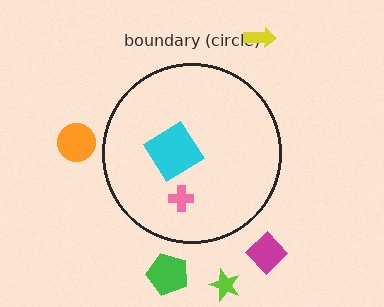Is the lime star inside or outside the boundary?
Outside.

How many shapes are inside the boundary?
2 inside, 5 outside.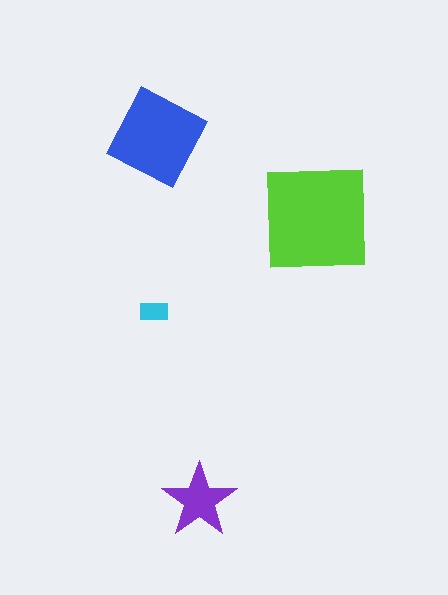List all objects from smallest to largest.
The cyan rectangle, the purple star, the blue diamond, the lime square.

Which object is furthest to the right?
The lime square is rightmost.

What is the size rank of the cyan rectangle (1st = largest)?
4th.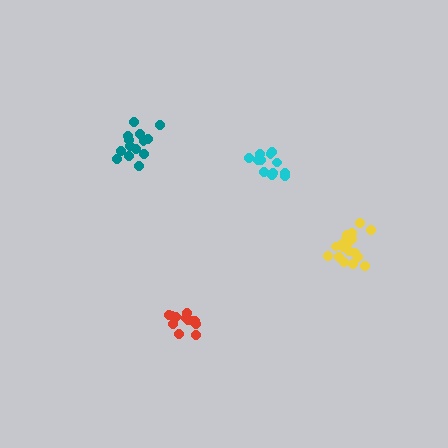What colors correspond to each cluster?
The clusters are colored: yellow, teal, cyan, red.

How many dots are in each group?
Group 1: 18 dots, Group 2: 14 dots, Group 3: 13 dots, Group 4: 12 dots (57 total).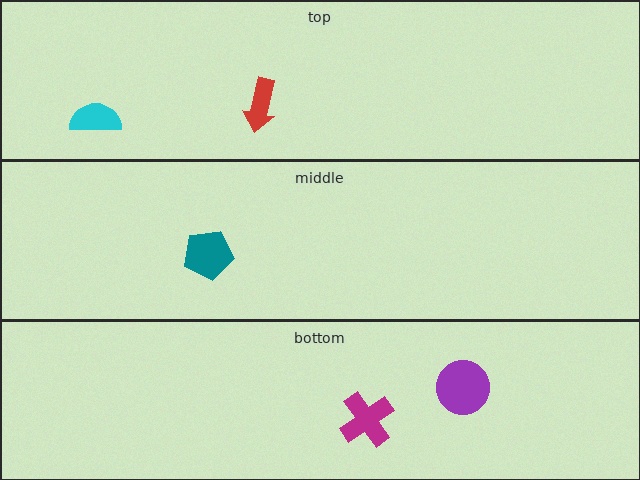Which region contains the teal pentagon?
The middle region.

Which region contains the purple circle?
The bottom region.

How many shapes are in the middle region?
1.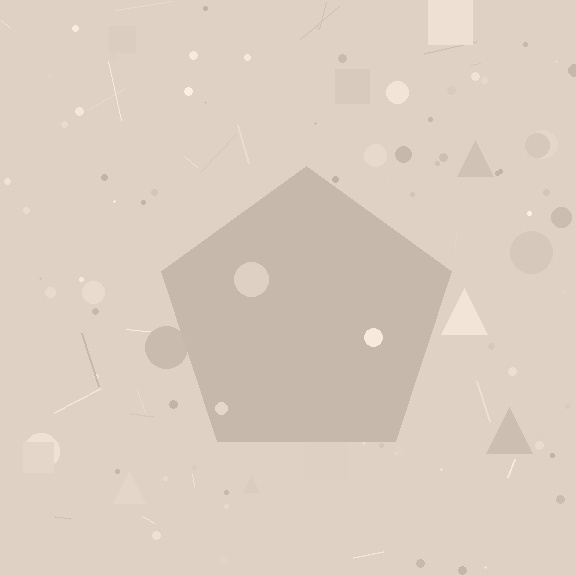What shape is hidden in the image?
A pentagon is hidden in the image.